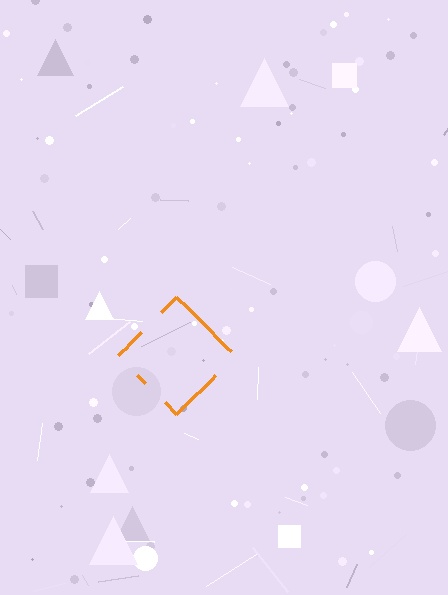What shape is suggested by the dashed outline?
The dashed outline suggests a diamond.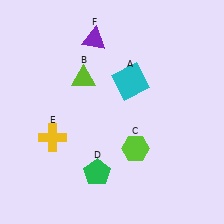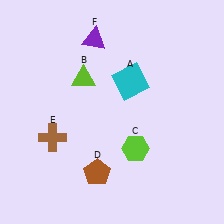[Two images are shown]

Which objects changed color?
D changed from green to brown. E changed from yellow to brown.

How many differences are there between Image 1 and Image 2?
There are 2 differences between the two images.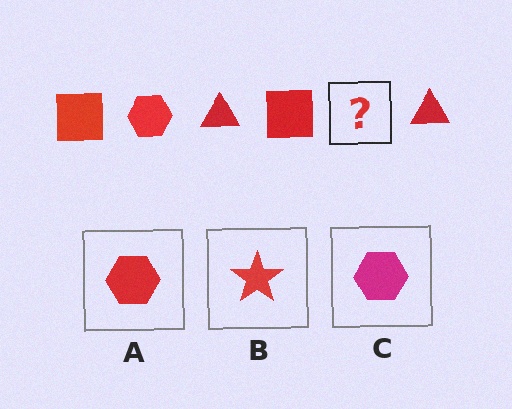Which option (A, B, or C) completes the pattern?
A.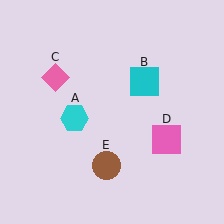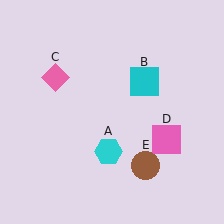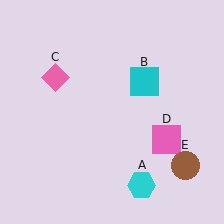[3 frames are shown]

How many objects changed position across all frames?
2 objects changed position: cyan hexagon (object A), brown circle (object E).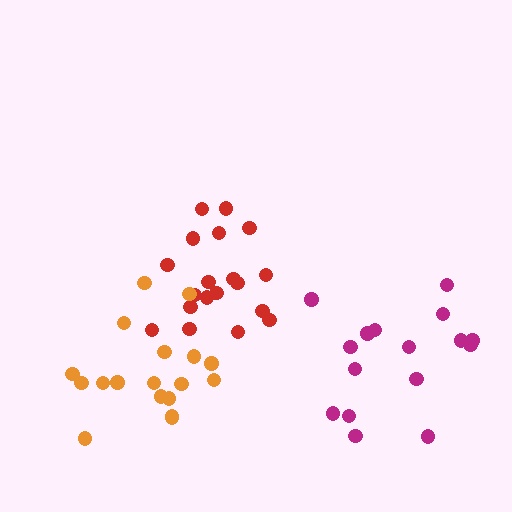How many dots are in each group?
Group 1: 19 dots, Group 2: 16 dots, Group 3: 18 dots (53 total).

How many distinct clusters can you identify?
There are 3 distinct clusters.